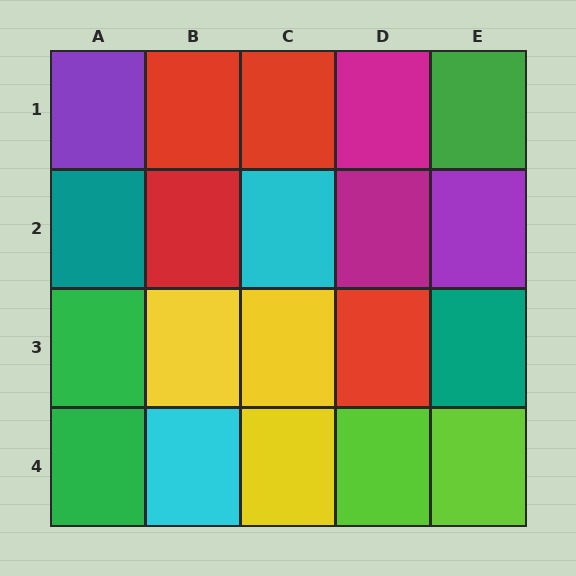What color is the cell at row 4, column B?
Cyan.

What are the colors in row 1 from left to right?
Purple, red, red, magenta, green.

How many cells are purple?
2 cells are purple.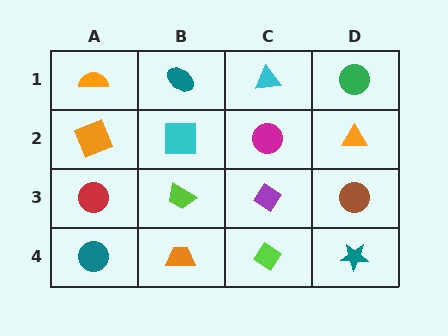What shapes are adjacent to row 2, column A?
An orange semicircle (row 1, column A), a red circle (row 3, column A), a cyan square (row 2, column B).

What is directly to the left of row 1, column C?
A teal ellipse.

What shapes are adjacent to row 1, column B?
A cyan square (row 2, column B), an orange semicircle (row 1, column A), a cyan triangle (row 1, column C).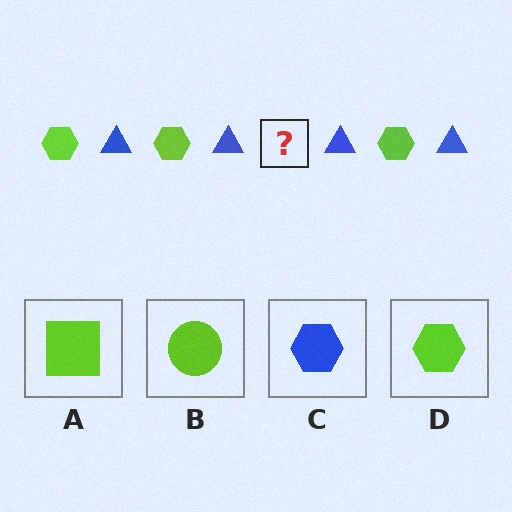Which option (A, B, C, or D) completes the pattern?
D.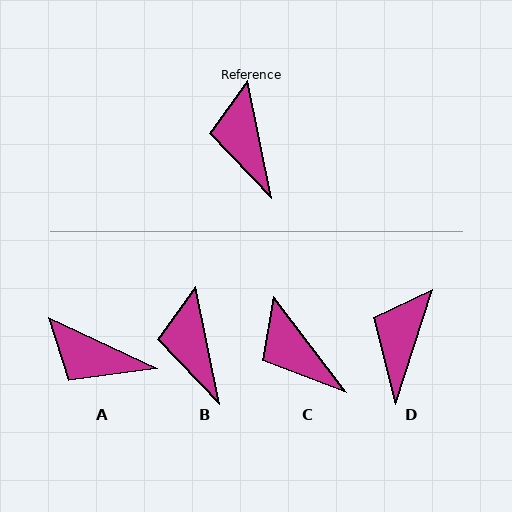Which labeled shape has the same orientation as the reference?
B.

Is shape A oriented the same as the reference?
No, it is off by about 53 degrees.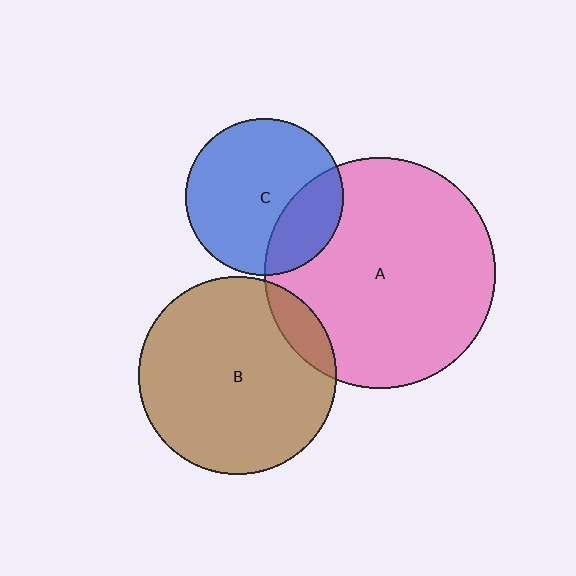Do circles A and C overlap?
Yes.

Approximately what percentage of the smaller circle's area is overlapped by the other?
Approximately 25%.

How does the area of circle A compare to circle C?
Approximately 2.1 times.